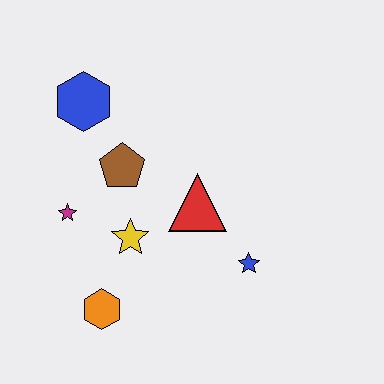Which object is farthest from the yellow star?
The blue hexagon is farthest from the yellow star.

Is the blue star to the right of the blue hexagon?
Yes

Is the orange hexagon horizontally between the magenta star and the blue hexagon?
No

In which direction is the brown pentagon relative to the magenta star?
The brown pentagon is to the right of the magenta star.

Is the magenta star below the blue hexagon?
Yes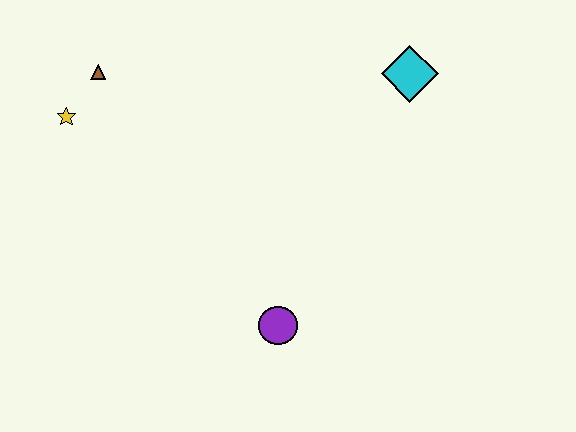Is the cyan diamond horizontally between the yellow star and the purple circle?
No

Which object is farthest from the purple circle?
The brown triangle is farthest from the purple circle.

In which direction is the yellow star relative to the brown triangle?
The yellow star is below the brown triangle.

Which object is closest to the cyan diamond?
The purple circle is closest to the cyan diamond.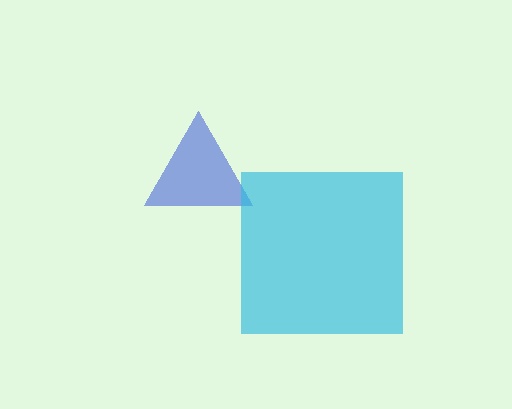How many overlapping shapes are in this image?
There are 2 overlapping shapes in the image.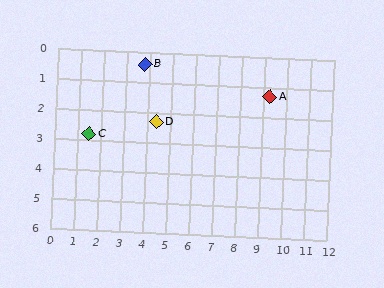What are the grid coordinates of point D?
Point D is at approximately (4.4, 2.3).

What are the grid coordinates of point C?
Point C is at approximately (1.5, 2.8).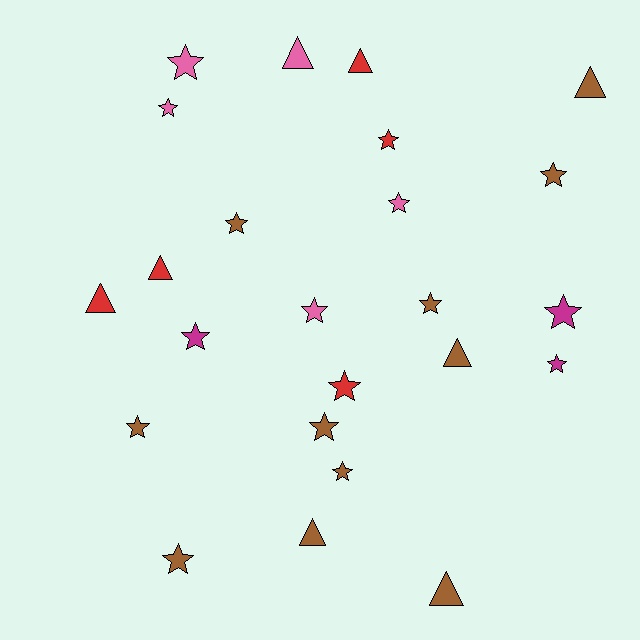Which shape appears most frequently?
Star, with 16 objects.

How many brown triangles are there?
There are 4 brown triangles.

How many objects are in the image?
There are 24 objects.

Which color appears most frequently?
Brown, with 11 objects.